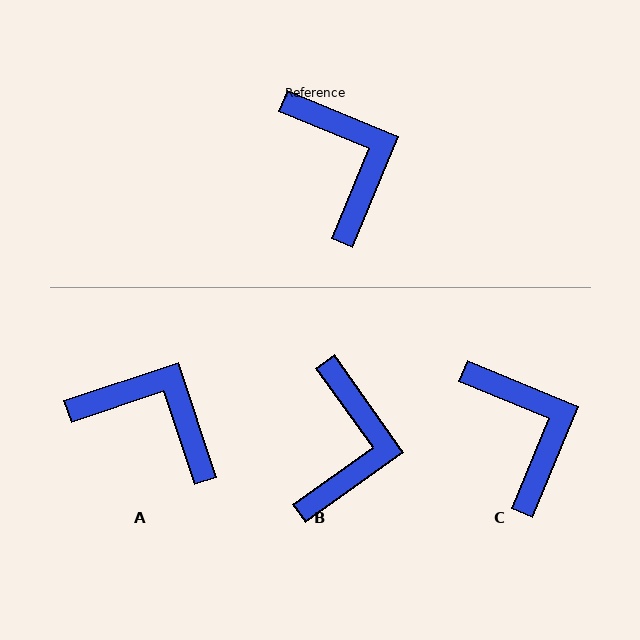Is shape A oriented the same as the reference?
No, it is off by about 41 degrees.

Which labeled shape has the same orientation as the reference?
C.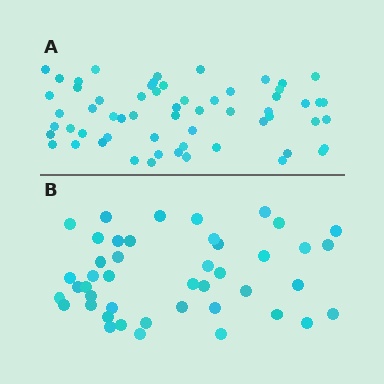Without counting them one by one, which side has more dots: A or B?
Region A (the top region) has more dots.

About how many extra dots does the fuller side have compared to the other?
Region A has approximately 15 more dots than region B.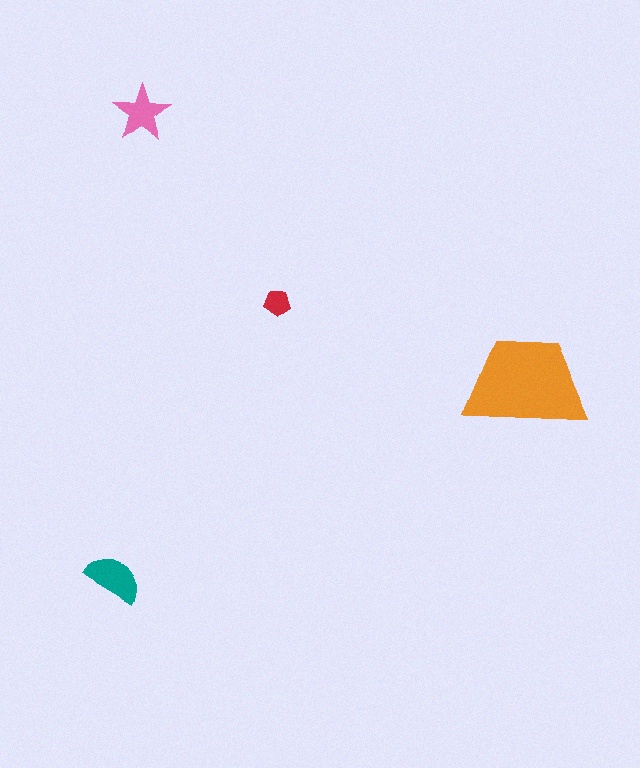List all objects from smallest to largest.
The red pentagon, the pink star, the teal semicircle, the orange trapezoid.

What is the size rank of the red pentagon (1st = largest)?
4th.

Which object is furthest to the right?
The orange trapezoid is rightmost.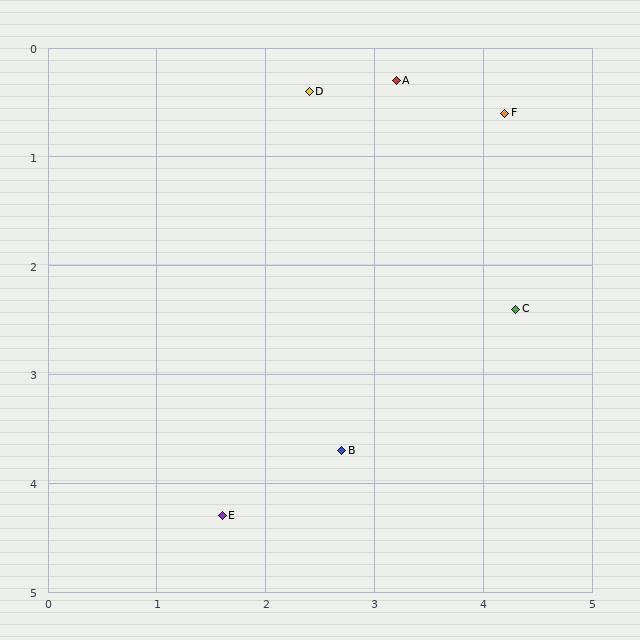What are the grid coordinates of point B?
Point B is at approximately (2.7, 3.7).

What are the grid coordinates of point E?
Point E is at approximately (1.6, 4.3).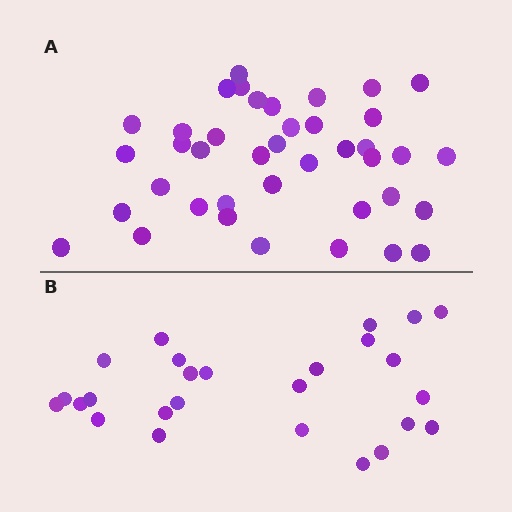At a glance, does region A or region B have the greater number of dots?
Region A (the top region) has more dots.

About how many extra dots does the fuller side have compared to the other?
Region A has approximately 15 more dots than region B.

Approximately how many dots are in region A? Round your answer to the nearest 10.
About 40 dots.